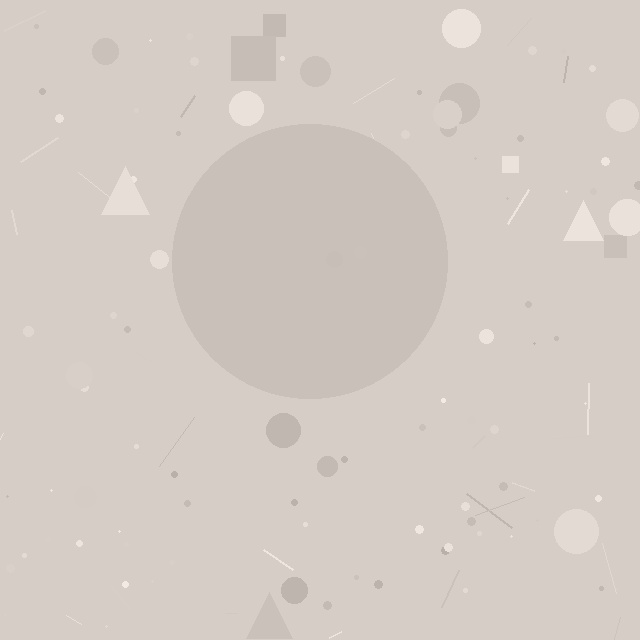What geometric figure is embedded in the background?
A circle is embedded in the background.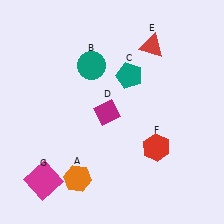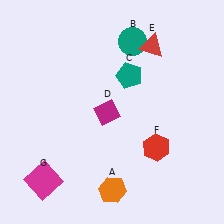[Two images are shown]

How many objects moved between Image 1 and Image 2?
2 objects moved between the two images.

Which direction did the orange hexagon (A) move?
The orange hexagon (A) moved right.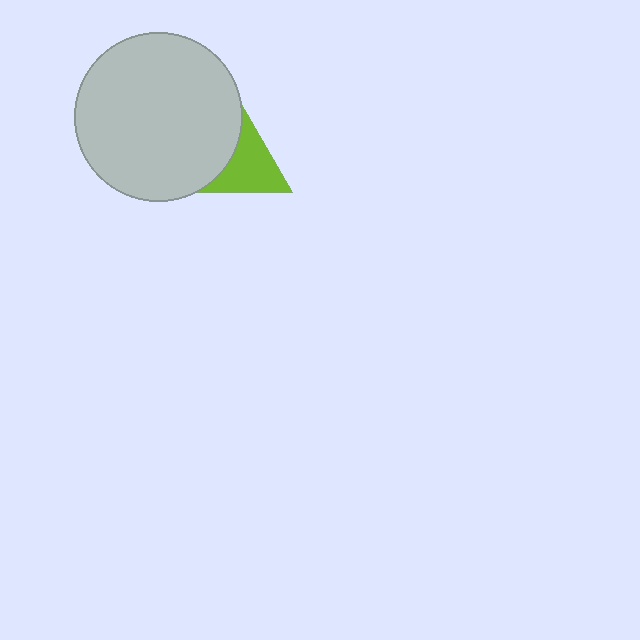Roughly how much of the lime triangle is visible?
A small part of it is visible (roughly 41%).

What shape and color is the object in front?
The object in front is a light gray circle.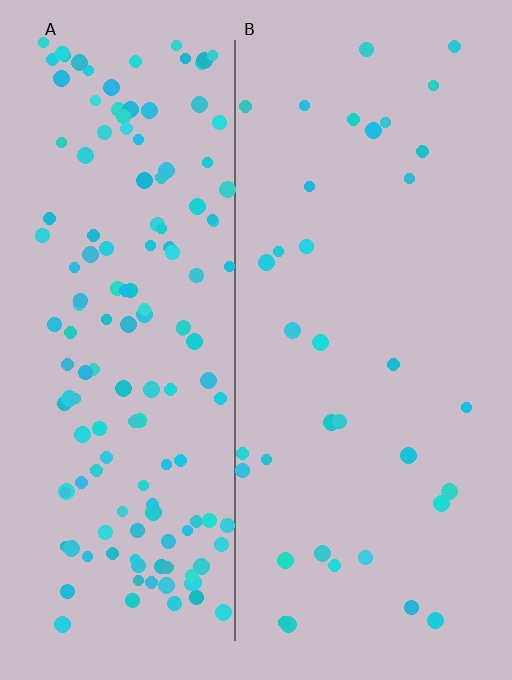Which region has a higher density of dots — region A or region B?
A (the left).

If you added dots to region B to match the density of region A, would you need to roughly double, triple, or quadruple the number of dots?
Approximately quadruple.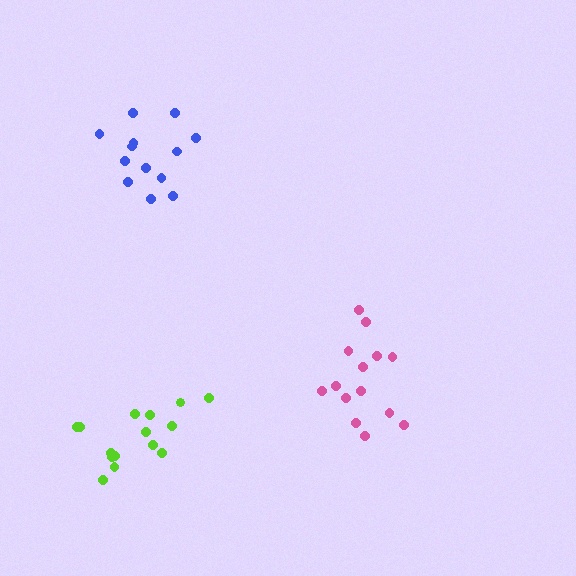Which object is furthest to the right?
The pink cluster is rightmost.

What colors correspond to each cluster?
The clusters are colored: pink, blue, lime.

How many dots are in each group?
Group 1: 14 dots, Group 2: 13 dots, Group 3: 15 dots (42 total).